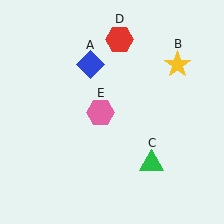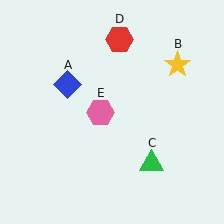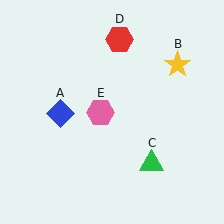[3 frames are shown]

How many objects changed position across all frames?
1 object changed position: blue diamond (object A).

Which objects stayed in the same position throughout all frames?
Yellow star (object B) and green triangle (object C) and red hexagon (object D) and pink hexagon (object E) remained stationary.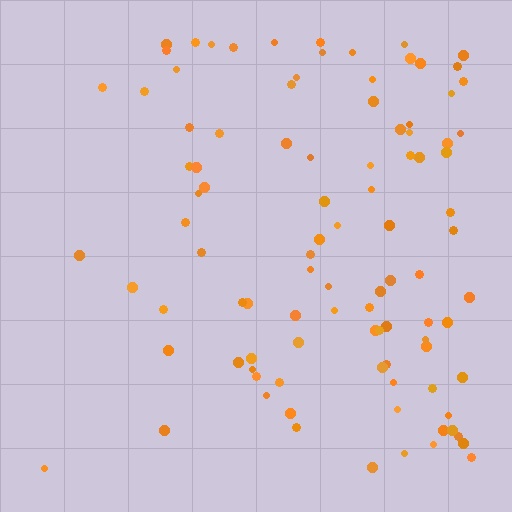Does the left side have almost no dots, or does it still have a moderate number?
Still a moderate number, just noticeably fewer than the right.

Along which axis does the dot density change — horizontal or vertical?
Horizontal.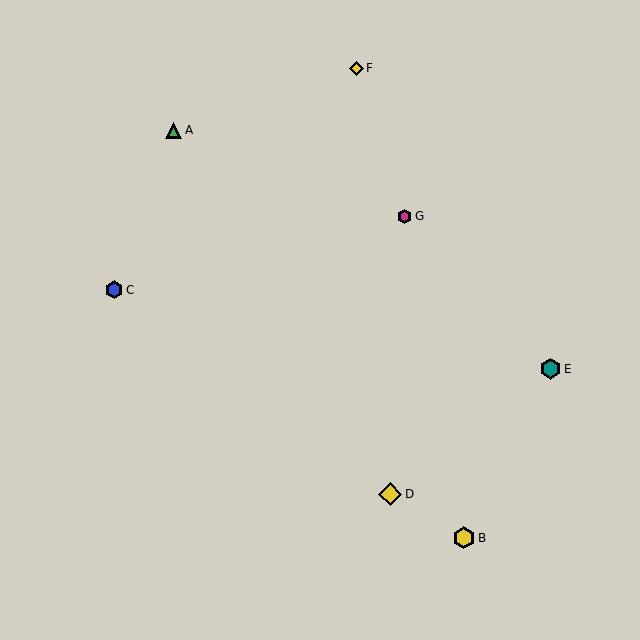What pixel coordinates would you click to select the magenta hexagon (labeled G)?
Click at (405, 216) to select the magenta hexagon G.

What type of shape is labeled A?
Shape A is a green triangle.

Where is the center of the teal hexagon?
The center of the teal hexagon is at (550, 369).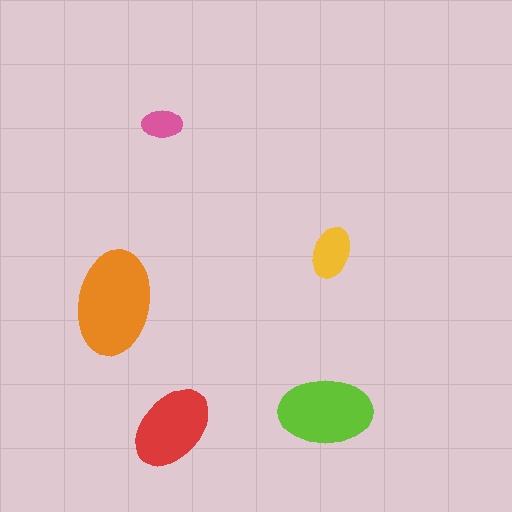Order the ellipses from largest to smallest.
the orange one, the lime one, the red one, the yellow one, the pink one.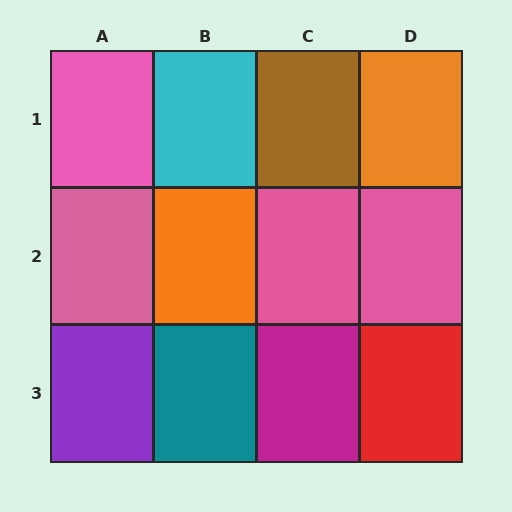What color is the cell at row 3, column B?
Teal.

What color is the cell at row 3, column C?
Magenta.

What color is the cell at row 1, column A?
Pink.